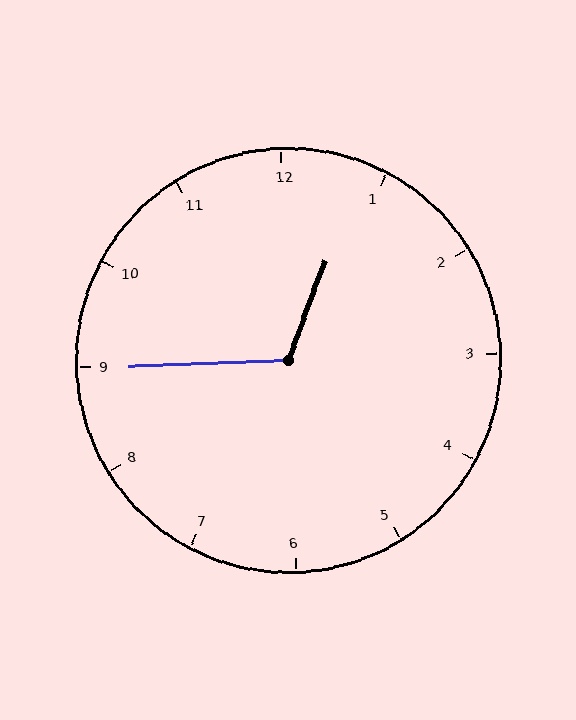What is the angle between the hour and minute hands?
Approximately 112 degrees.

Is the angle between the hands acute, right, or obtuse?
It is obtuse.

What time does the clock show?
12:45.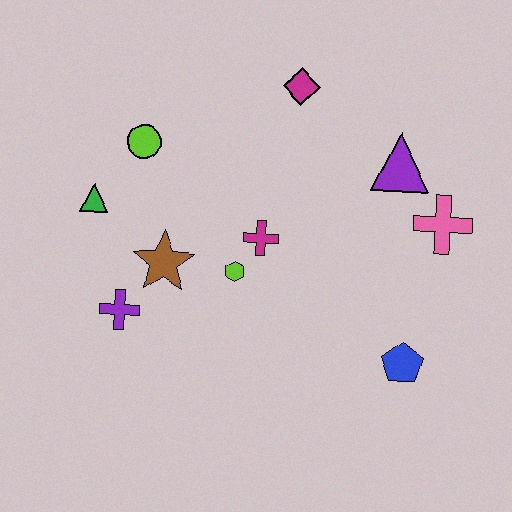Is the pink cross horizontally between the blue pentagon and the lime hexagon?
No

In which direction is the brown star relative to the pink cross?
The brown star is to the left of the pink cross.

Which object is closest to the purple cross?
The brown star is closest to the purple cross.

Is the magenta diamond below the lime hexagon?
No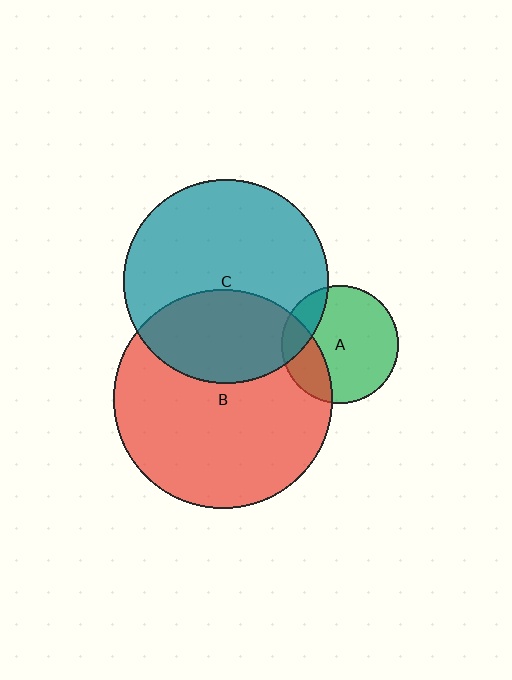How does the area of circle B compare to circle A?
Approximately 3.5 times.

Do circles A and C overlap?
Yes.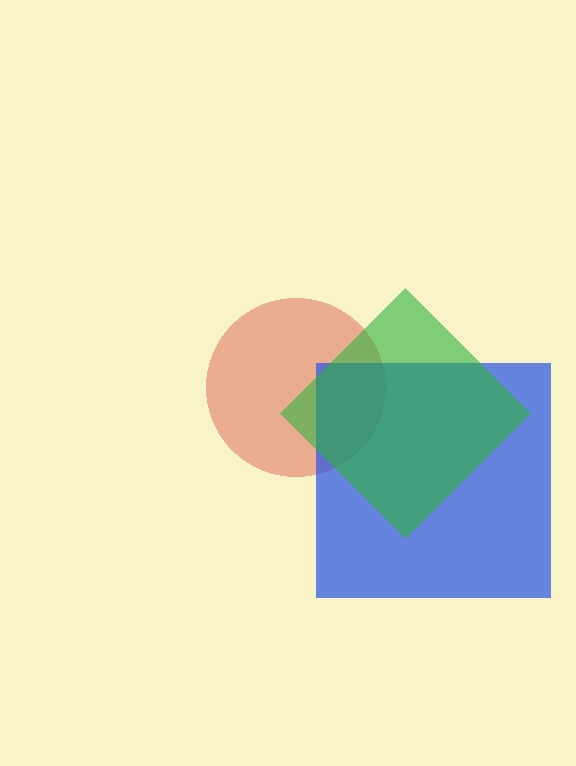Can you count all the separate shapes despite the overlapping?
Yes, there are 3 separate shapes.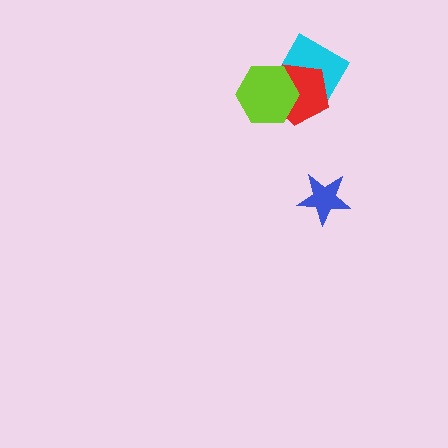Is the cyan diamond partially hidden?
Yes, it is partially covered by another shape.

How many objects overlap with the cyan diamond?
2 objects overlap with the cyan diamond.